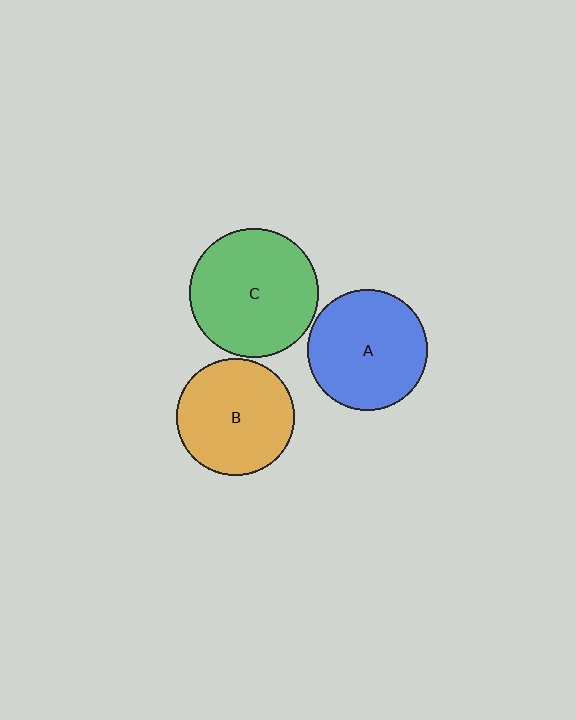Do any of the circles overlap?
No, none of the circles overlap.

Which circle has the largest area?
Circle C (green).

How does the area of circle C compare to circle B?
Approximately 1.2 times.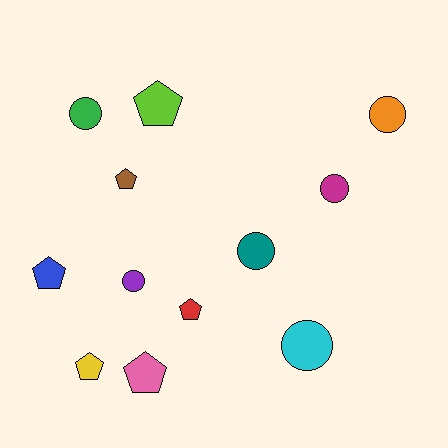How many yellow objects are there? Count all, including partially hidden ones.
There is 1 yellow object.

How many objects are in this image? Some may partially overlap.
There are 12 objects.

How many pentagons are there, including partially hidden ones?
There are 6 pentagons.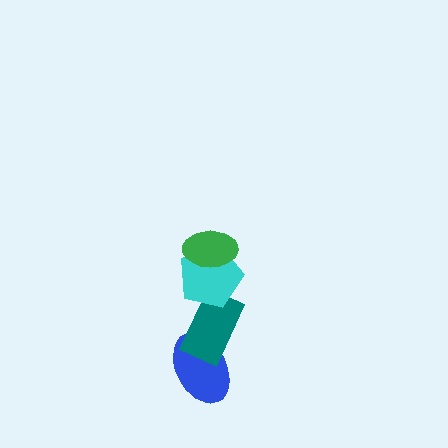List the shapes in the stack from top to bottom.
From top to bottom: the green ellipse, the cyan pentagon, the teal rectangle, the blue ellipse.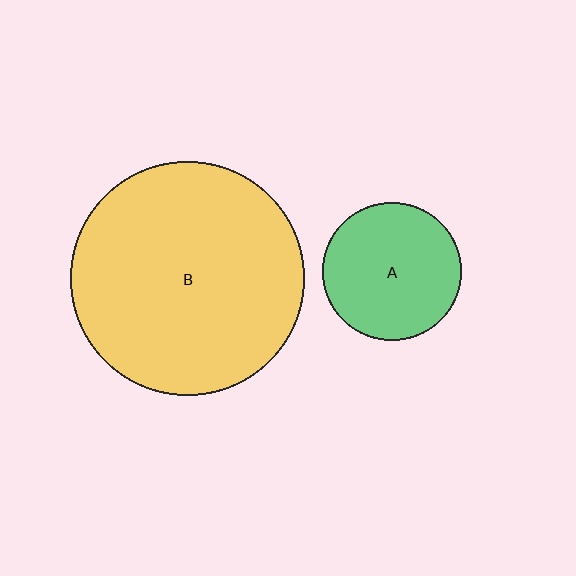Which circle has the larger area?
Circle B (yellow).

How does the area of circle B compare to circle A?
Approximately 2.9 times.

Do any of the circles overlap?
No, none of the circles overlap.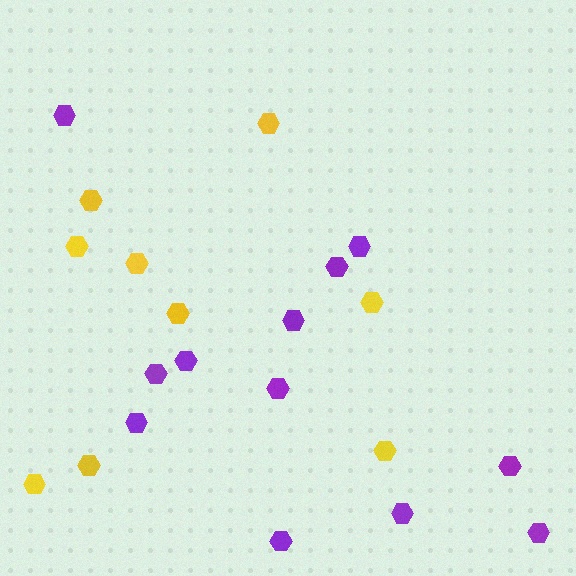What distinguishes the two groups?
There are 2 groups: one group of yellow hexagons (9) and one group of purple hexagons (12).